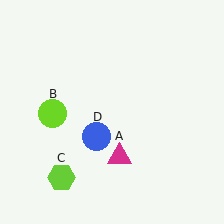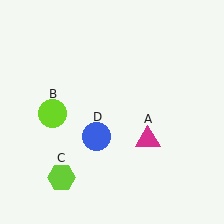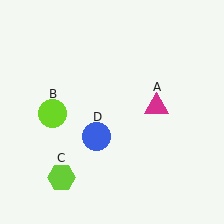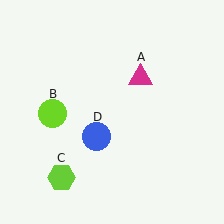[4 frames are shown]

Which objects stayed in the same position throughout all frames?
Lime circle (object B) and lime hexagon (object C) and blue circle (object D) remained stationary.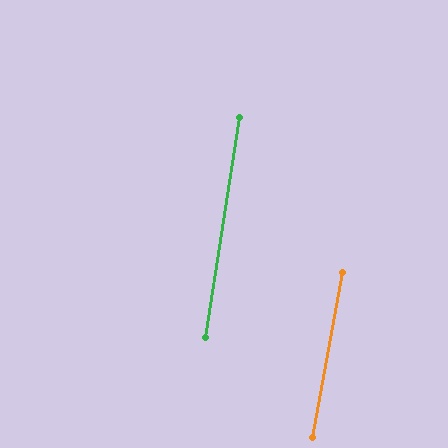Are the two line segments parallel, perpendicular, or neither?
Parallel — their directions differ by only 1.6°.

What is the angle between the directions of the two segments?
Approximately 2 degrees.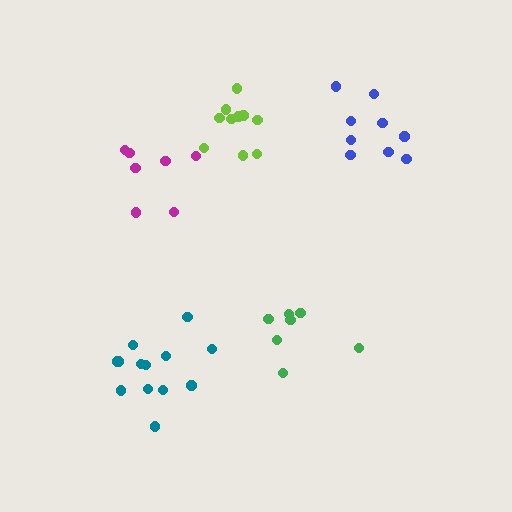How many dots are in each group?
Group 1: 10 dots, Group 2: 13 dots, Group 3: 9 dots, Group 4: 7 dots, Group 5: 7 dots (46 total).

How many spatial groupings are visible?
There are 5 spatial groupings.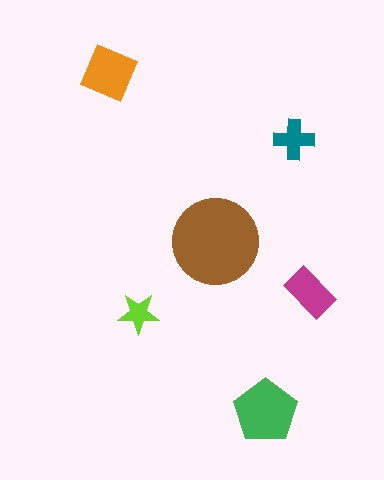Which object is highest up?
The orange diamond is topmost.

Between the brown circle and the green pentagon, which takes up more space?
The brown circle.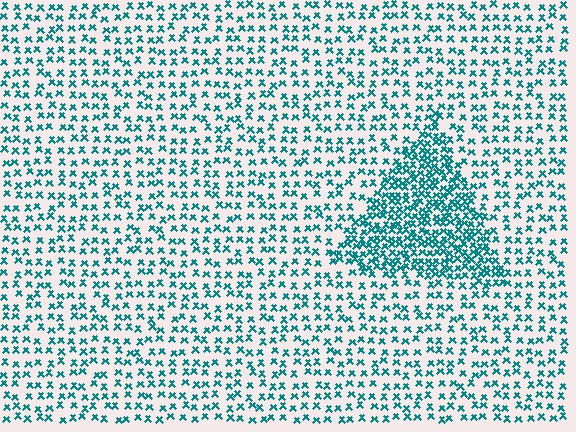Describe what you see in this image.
The image contains small teal elements arranged at two different densities. A triangle-shaped region is visible where the elements are more densely packed than the surrounding area.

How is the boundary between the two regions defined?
The boundary is defined by a change in element density (approximately 2.3x ratio). All elements are the same color, size, and shape.